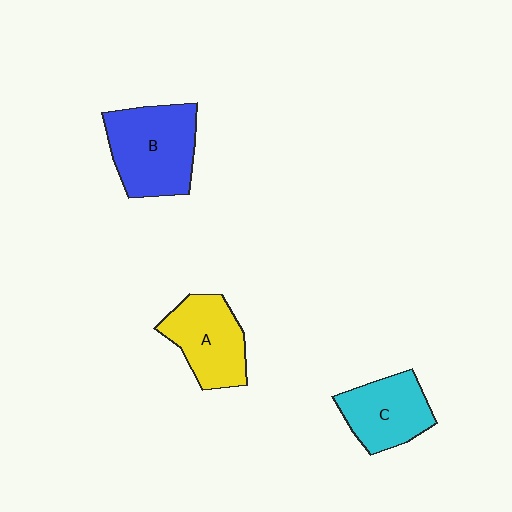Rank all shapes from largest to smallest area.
From largest to smallest: B (blue), A (yellow), C (cyan).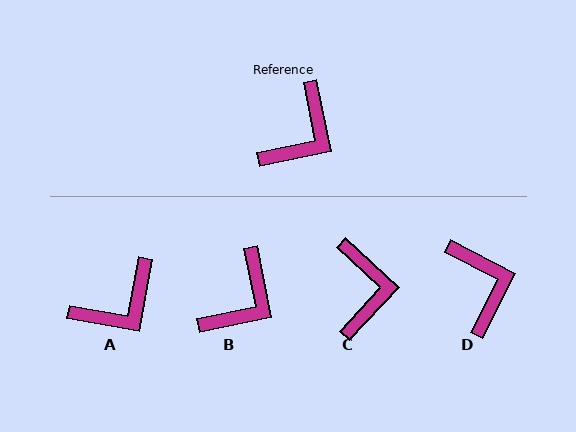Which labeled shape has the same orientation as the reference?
B.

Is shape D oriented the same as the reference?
No, it is off by about 52 degrees.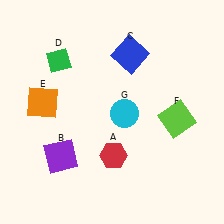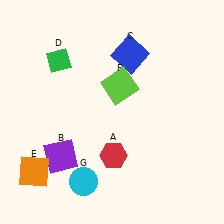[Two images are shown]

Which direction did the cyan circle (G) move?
The cyan circle (G) moved down.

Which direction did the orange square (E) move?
The orange square (E) moved down.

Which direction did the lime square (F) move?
The lime square (F) moved left.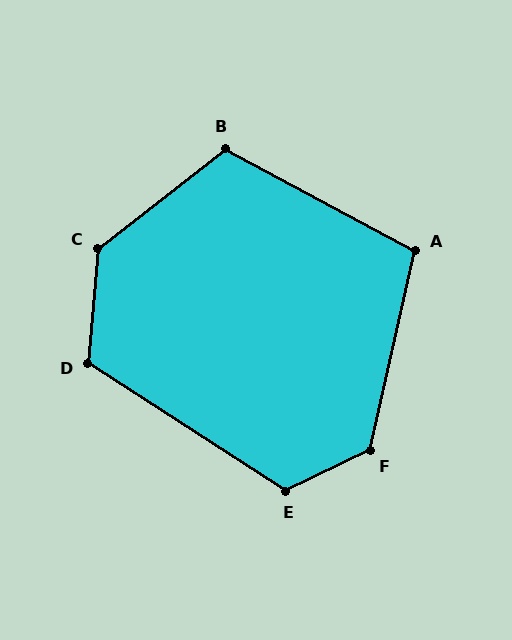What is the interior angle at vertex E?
Approximately 122 degrees (obtuse).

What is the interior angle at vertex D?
Approximately 118 degrees (obtuse).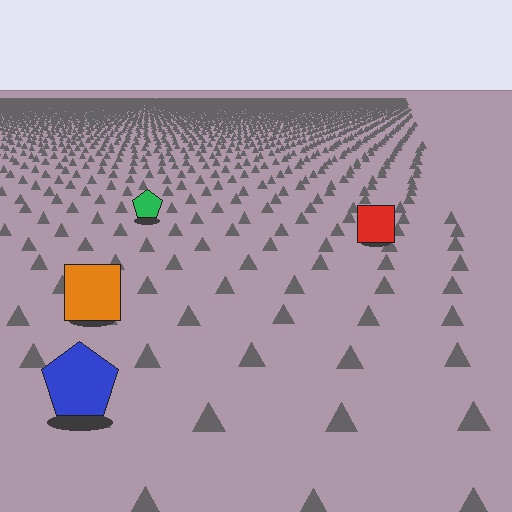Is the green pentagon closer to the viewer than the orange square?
No. The orange square is closer — you can tell from the texture gradient: the ground texture is coarser near it.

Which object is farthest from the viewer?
The green pentagon is farthest from the viewer. It appears smaller and the ground texture around it is denser.